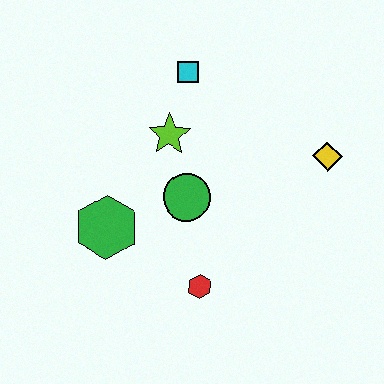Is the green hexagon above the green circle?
No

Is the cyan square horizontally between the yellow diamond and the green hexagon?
Yes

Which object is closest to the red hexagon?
The green circle is closest to the red hexagon.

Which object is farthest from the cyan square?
The red hexagon is farthest from the cyan square.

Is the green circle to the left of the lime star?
No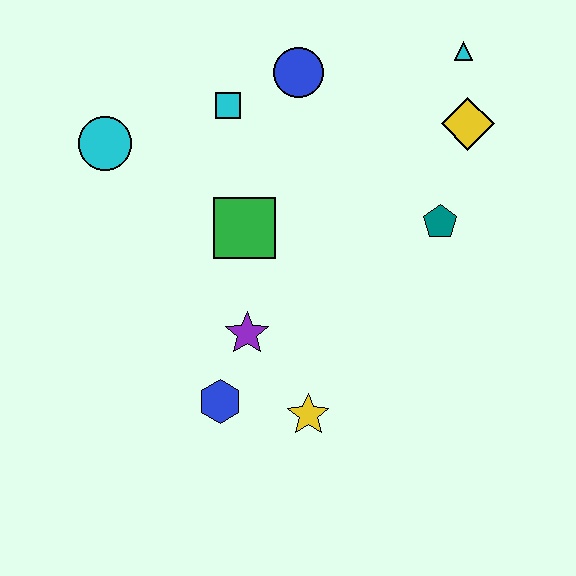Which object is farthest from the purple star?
The cyan triangle is farthest from the purple star.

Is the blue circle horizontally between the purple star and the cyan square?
No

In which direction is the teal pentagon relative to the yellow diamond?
The teal pentagon is below the yellow diamond.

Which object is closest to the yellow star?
The blue hexagon is closest to the yellow star.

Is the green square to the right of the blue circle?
No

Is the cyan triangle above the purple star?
Yes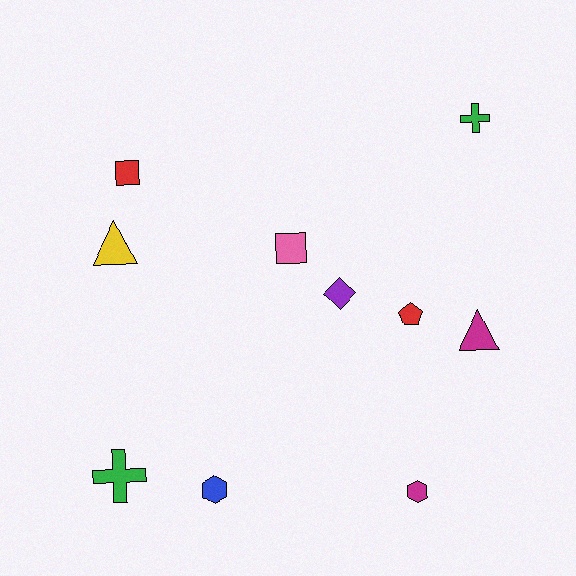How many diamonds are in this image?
There is 1 diamond.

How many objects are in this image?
There are 10 objects.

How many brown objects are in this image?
There are no brown objects.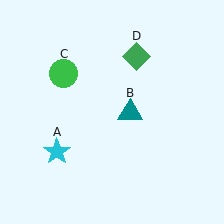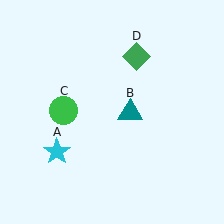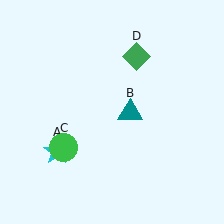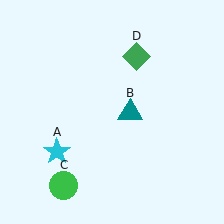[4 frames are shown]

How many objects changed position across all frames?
1 object changed position: green circle (object C).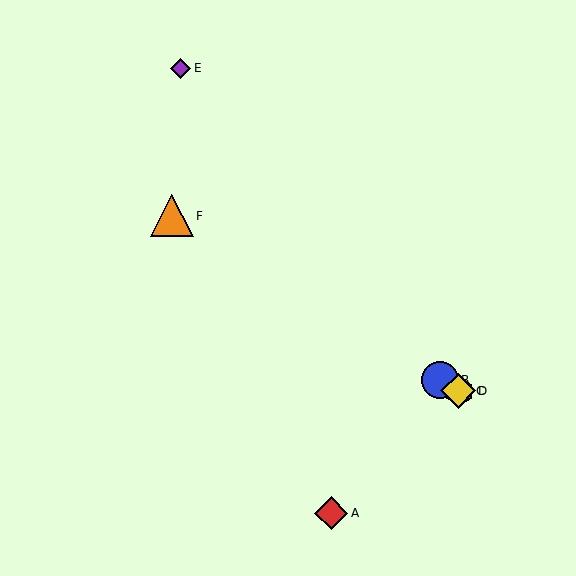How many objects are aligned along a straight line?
4 objects (B, C, D, F) are aligned along a straight line.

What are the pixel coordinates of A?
Object A is at (331, 513).